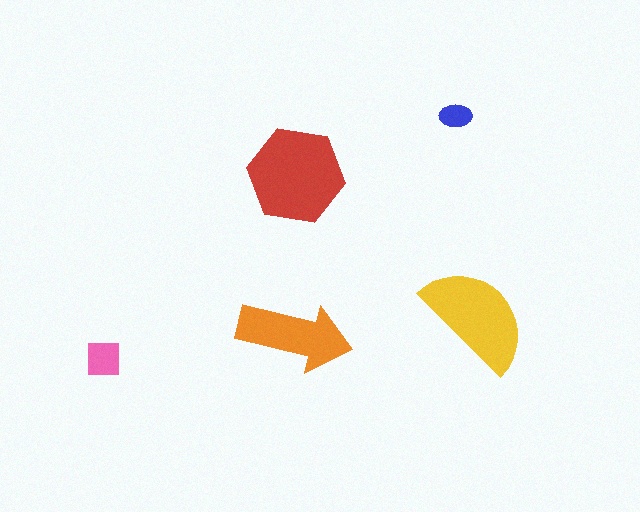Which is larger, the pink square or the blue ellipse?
The pink square.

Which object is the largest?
The red hexagon.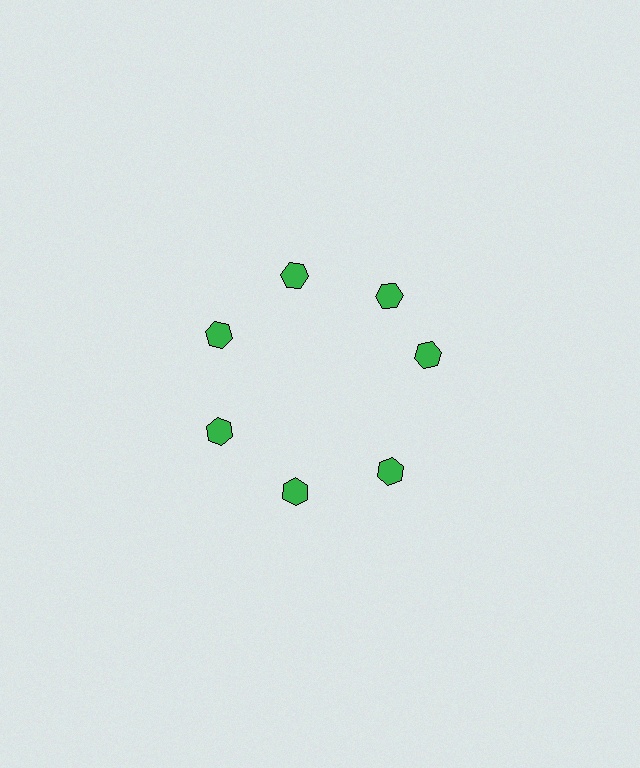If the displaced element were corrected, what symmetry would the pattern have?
It would have 7-fold rotational symmetry — the pattern would map onto itself every 51 degrees.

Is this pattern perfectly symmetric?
No. The 7 green hexagons are arranged in a ring, but one element near the 3 o'clock position is rotated out of alignment along the ring, breaking the 7-fold rotational symmetry.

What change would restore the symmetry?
The symmetry would be restored by rotating it back into even spacing with its neighbors so that all 7 hexagons sit at equal angles and equal distance from the center.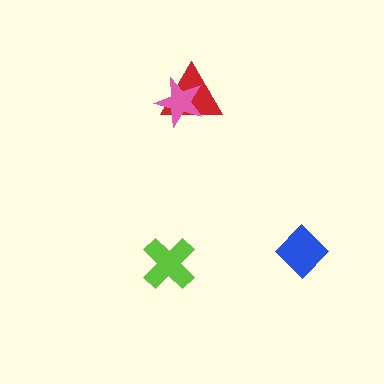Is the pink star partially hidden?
No, no other shape covers it.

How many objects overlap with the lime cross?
0 objects overlap with the lime cross.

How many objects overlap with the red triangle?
1 object overlaps with the red triangle.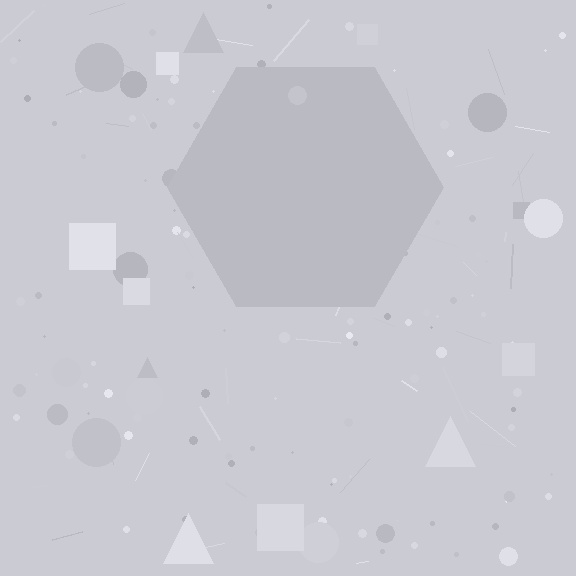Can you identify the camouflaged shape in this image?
The camouflaged shape is a hexagon.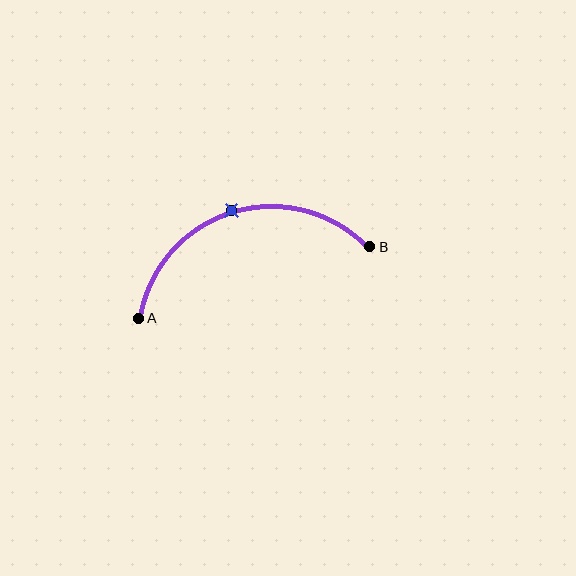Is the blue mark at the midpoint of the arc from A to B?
Yes. The blue mark lies on the arc at equal arc-length from both A and B — it is the arc midpoint.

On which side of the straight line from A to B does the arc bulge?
The arc bulges above the straight line connecting A and B.